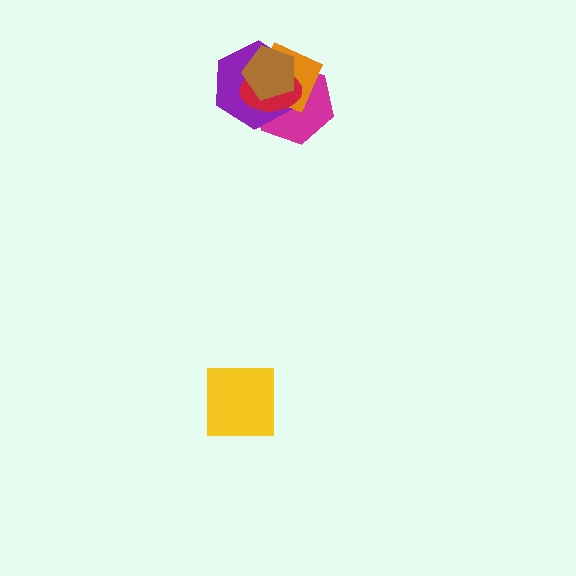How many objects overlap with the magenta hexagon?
4 objects overlap with the magenta hexagon.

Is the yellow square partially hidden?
No, no other shape covers it.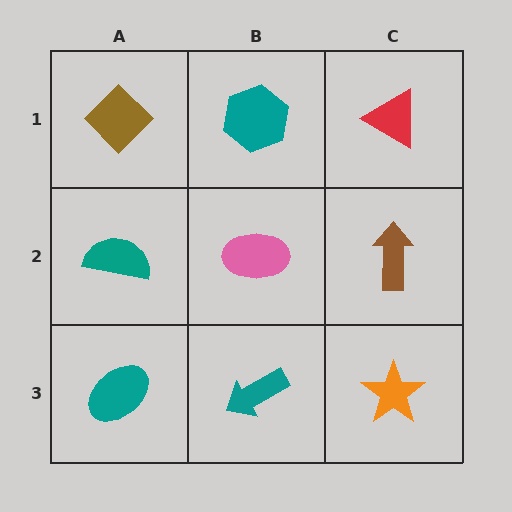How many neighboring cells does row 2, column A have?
3.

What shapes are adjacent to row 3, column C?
A brown arrow (row 2, column C), a teal arrow (row 3, column B).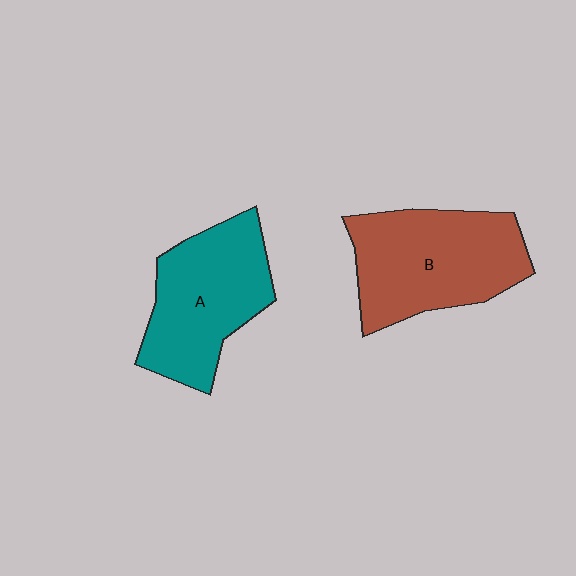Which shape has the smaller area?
Shape A (teal).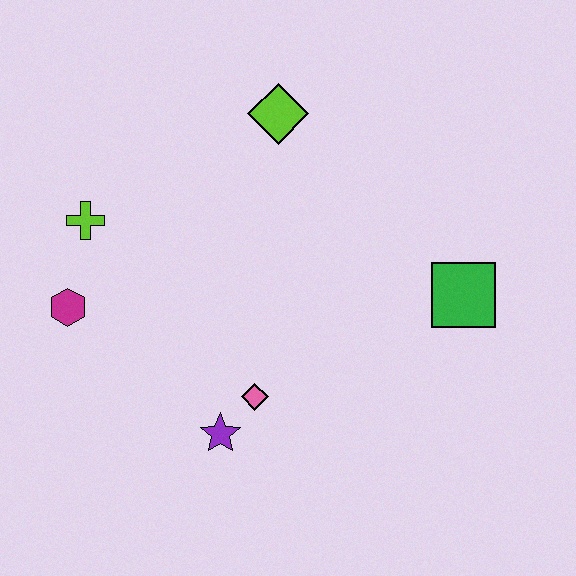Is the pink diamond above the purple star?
Yes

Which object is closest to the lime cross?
The magenta hexagon is closest to the lime cross.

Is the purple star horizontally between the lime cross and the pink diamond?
Yes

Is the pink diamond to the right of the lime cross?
Yes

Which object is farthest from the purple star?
The lime diamond is farthest from the purple star.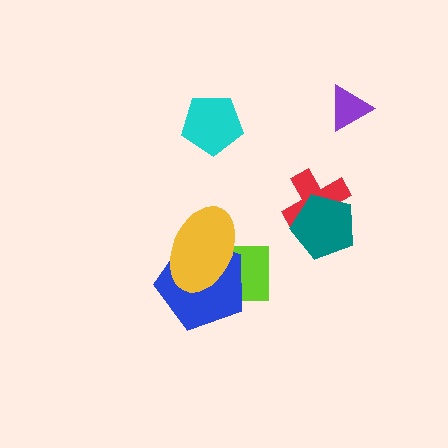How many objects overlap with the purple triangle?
0 objects overlap with the purple triangle.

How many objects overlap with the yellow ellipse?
2 objects overlap with the yellow ellipse.